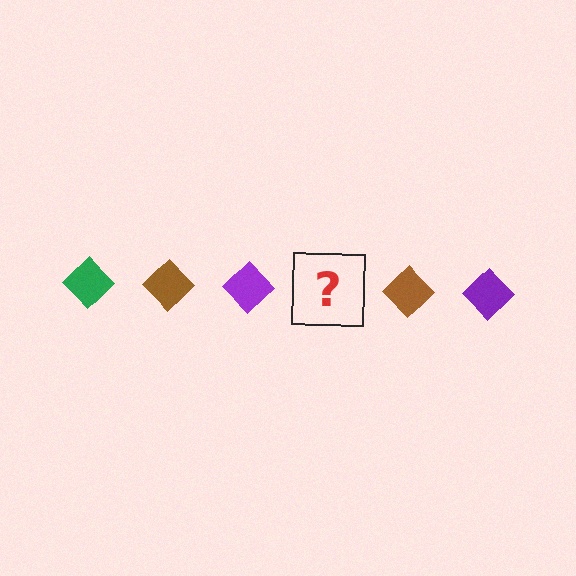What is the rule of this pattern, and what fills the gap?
The rule is that the pattern cycles through green, brown, purple diamonds. The gap should be filled with a green diamond.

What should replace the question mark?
The question mark should be replaced with a green diamond.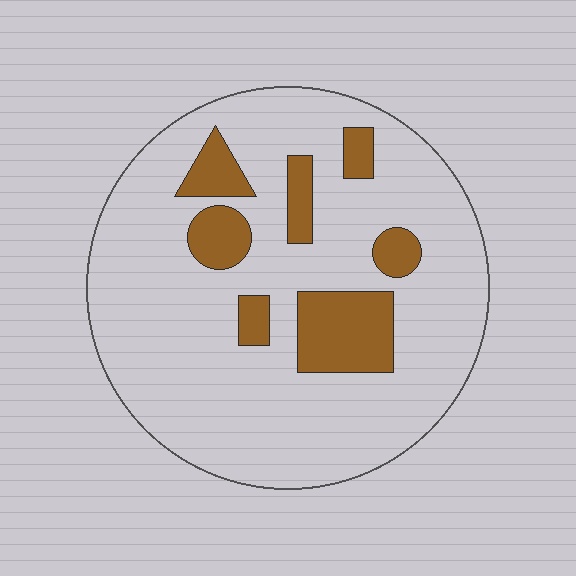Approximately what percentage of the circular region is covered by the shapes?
Approximately 15%.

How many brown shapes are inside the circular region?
7.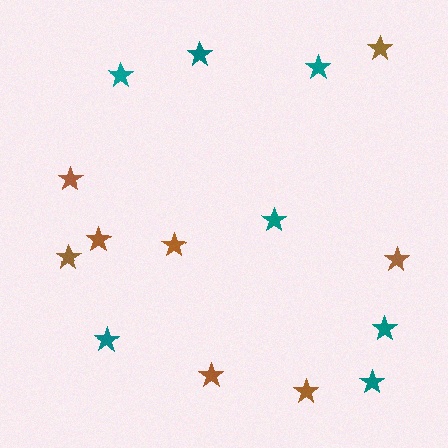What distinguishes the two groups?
There are 2 groups: one group of teal stars (7) and one group of brown stars (8).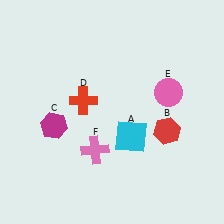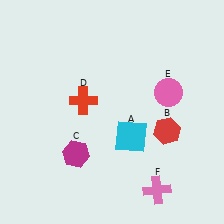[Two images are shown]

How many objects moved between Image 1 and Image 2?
2 objects moved between the two images.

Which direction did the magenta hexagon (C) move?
The magenta hexagon (C) moved down.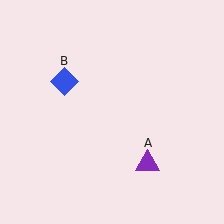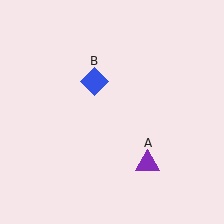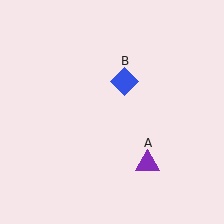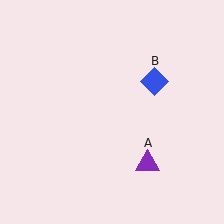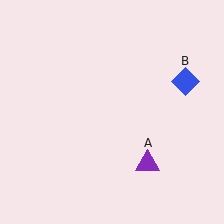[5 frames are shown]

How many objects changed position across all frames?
1 object changed position: blue diamond (object B).